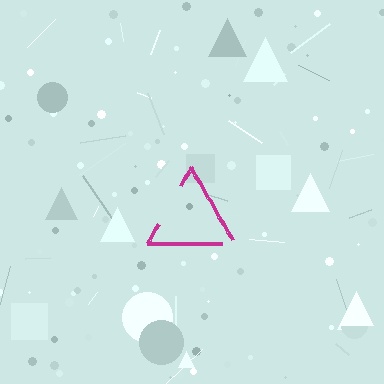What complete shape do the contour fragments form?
The contour fragments form a triangle.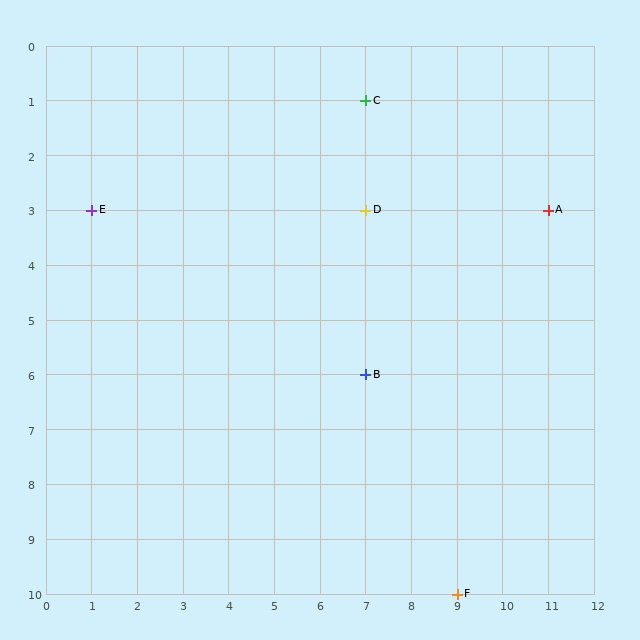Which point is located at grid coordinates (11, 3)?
Point A is at (11, 3).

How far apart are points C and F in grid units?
Points C and F are 2 columns and 9 rows apart (about 9.2 grid units diagonally).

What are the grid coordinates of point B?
Point B is at grid coordinates (7, 6).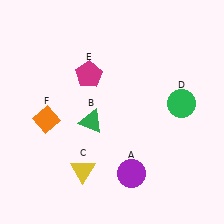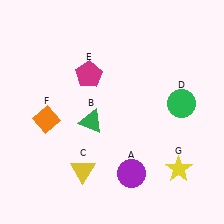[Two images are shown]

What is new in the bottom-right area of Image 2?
A yellow star (G) was added in the bottom-right area of Image 2.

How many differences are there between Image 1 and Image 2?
There is 1 difference between the two images.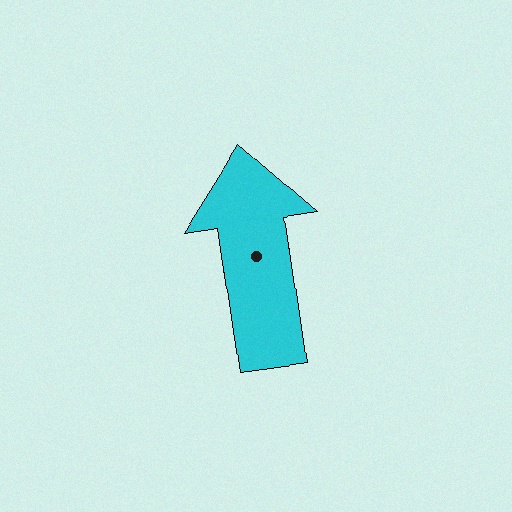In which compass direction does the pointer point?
North.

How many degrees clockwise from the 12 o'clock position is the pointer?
Approximately 352 degrees.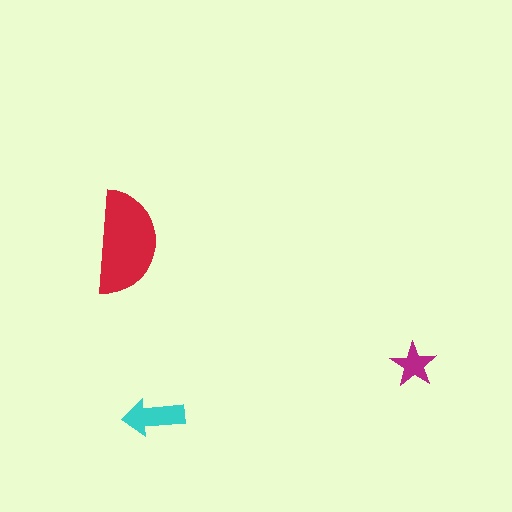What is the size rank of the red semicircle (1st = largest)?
1st.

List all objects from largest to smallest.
The red semicircle, the cyan arrow, the magenta star.